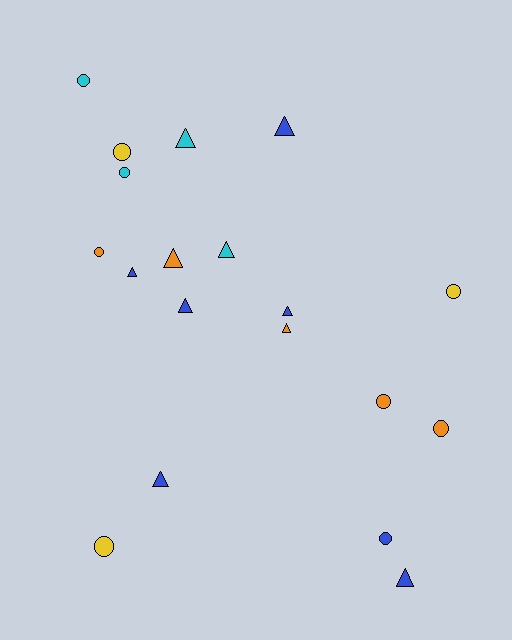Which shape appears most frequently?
Triangle, with 10 objects.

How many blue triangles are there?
There are 6 blue triangles.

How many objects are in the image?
There are 19 objects.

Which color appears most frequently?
Blue, with 7 objects.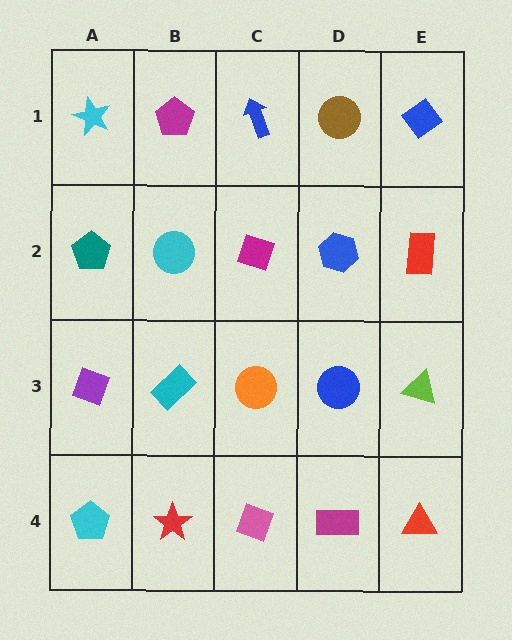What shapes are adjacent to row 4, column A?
A purple diamond (row 3, column A), a red star (row 4, column B).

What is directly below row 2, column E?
A lime triangle.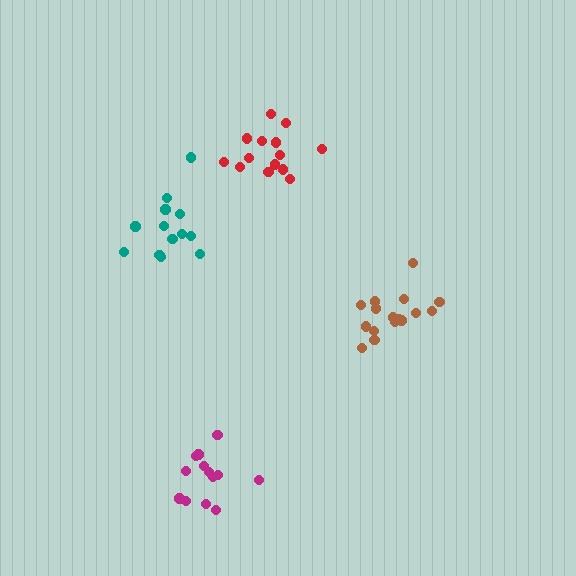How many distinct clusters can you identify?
There are 4 distinct clusters.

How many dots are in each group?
Group 1: 13 dots, Group 2: 13 dots, Group 3: 14 dots, Group 4: 16 dots (56 total).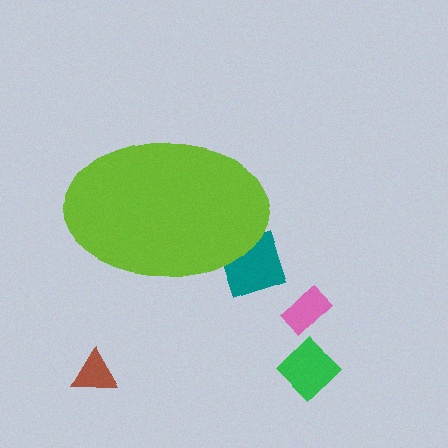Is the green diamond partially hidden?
No, the green diamond is fully visible.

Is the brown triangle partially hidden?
No, the brown triangle is fully visible.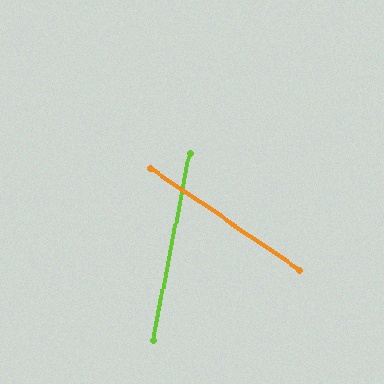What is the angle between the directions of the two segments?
Approximately 67 degrees.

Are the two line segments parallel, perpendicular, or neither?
Neither parallel nor perpendicular — they differ by about 67°.